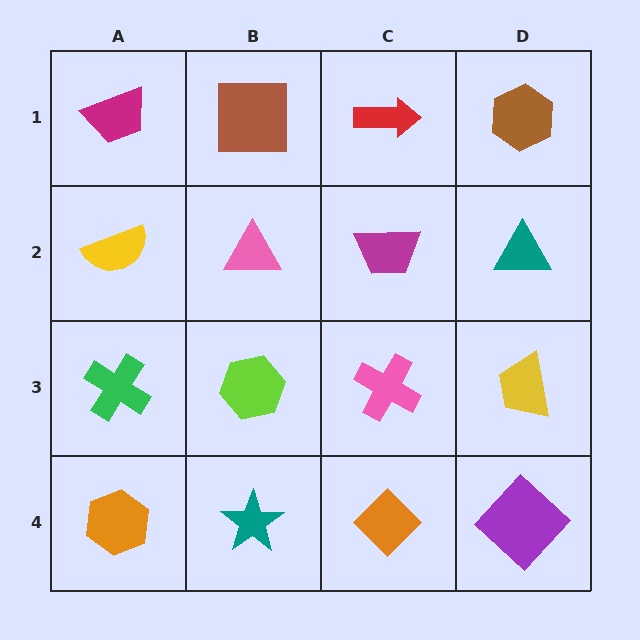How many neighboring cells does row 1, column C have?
3.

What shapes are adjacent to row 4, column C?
A pink cross (row 3, column C), a teal star (row 4, column B), a purple diamond (row 4, column D).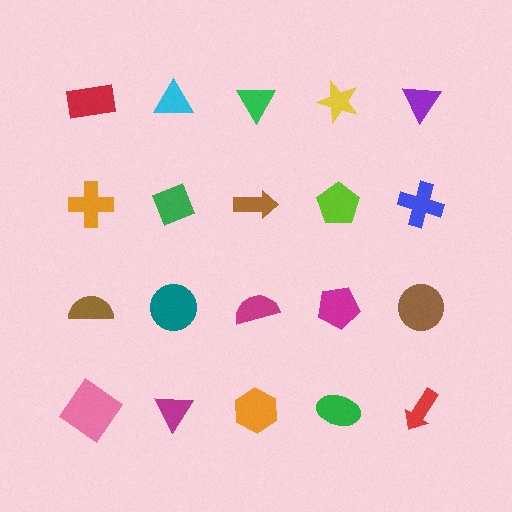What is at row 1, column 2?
A cyan triangle.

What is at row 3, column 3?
A magenta semicircle.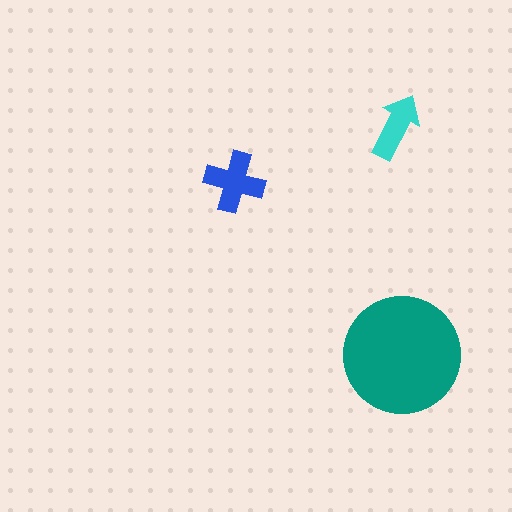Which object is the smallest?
The cyan arrow.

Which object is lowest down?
The teal circle is bottommost.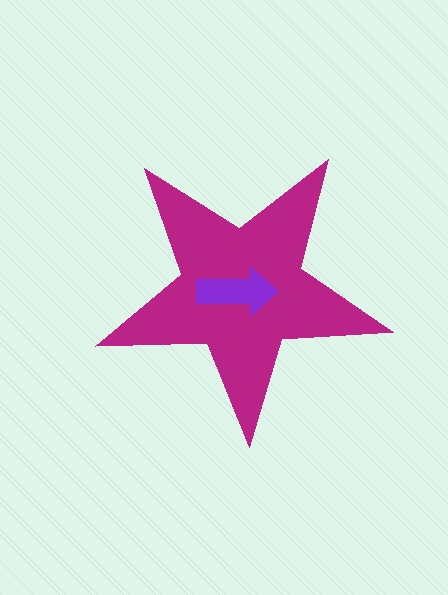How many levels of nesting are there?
2.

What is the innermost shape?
The purple arrow.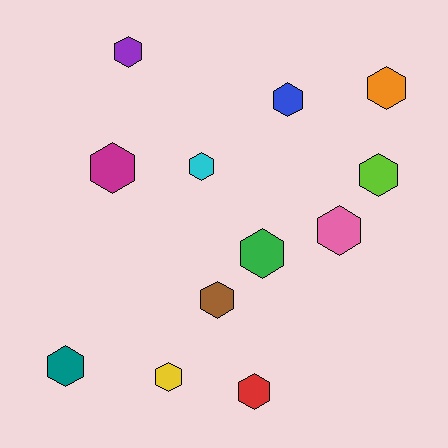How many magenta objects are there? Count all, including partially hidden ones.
There is 1 magenta object.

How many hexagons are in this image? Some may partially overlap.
There are 12 hexagons.